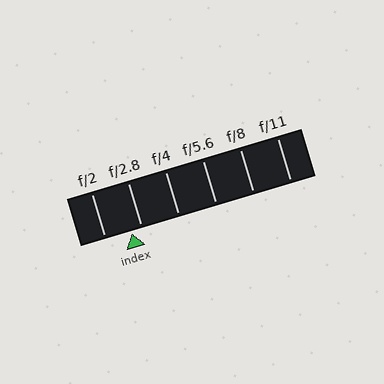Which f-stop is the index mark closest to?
The index mark is closest to f/2.8.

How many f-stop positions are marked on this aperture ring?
There are 6 f-stop positions marked.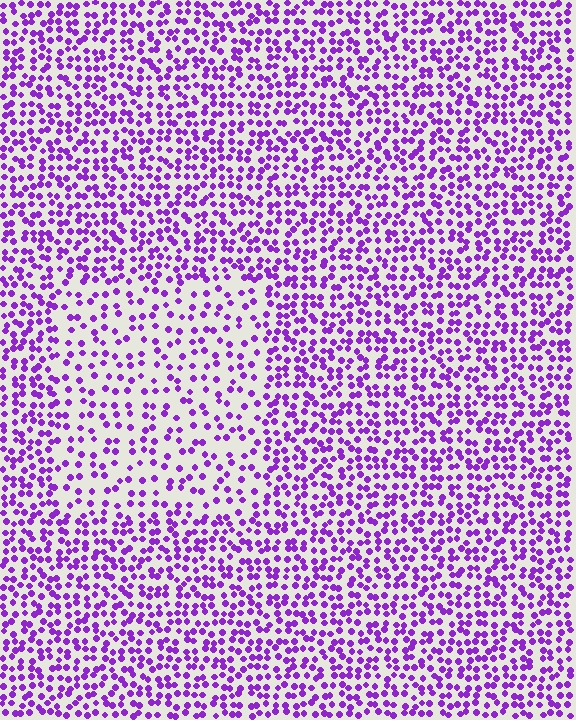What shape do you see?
I see a rectangle.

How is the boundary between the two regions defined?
The boundary is defined by a change in element density (approximately 1.9x ratio). All elements are the same color, size, and shape.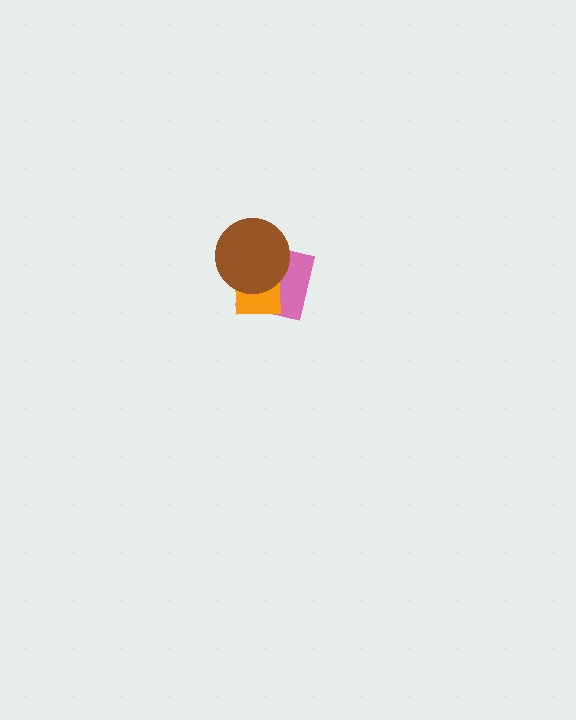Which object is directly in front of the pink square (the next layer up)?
The orange square is directly in front of the pink square.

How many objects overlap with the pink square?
2 objects overlap with the pink square.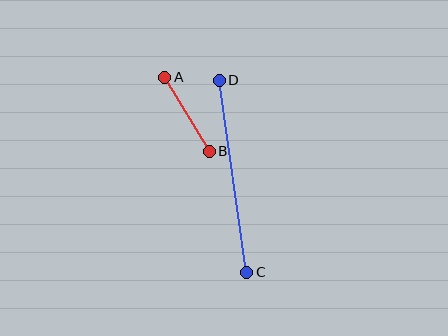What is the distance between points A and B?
The distance is approximately 86 pixels.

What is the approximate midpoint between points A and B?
The midpoint is at approximately (187, 114) pixels.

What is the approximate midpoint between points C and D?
The midpoint is at approximately (233, 176) pixels.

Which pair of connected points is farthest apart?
Points C and D are farthest apart.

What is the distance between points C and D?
The distance is approximately 194 pixels.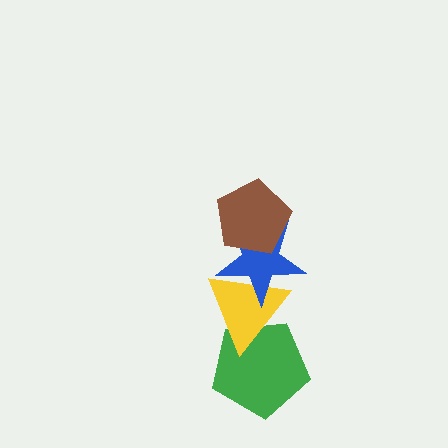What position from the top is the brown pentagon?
The brown pentagon is 1st from the top.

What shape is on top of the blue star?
The brown pentagon is on top of the blue star.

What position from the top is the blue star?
The blue star is 2nd from the top.